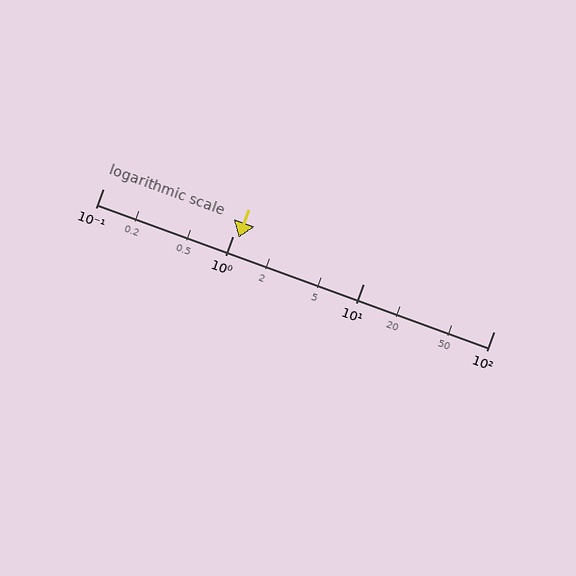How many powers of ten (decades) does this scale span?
The scale spans 3 decades, from 0.1 to 100.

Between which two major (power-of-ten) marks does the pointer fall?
The pointer is between 1 and 10.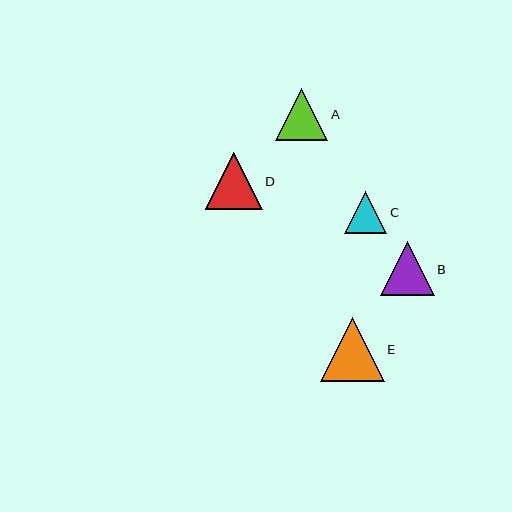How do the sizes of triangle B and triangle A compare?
Triangle B and triangle A are approximately the same size.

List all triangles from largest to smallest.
From largest to smallest: E, D, B, A, C.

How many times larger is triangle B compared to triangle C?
Triangle B is approximately 1.3 times the size of triangle C.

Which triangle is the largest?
Triangle E is the largest with a size of approximately 64 pixels.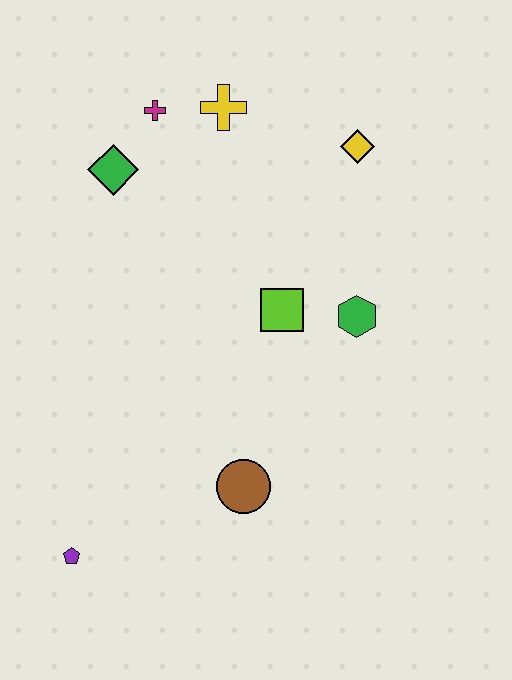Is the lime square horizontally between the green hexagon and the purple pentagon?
Yes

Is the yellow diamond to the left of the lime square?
No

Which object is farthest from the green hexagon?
The purple pentagon is farthest from the green hexagon.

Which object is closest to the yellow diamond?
The yellow cross is closest to the yellow diamond.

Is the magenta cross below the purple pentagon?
No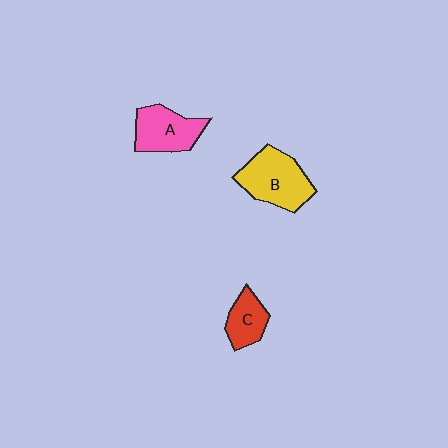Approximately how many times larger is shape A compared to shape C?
Approximately 1.5 times.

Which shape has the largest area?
Shape B (yellow).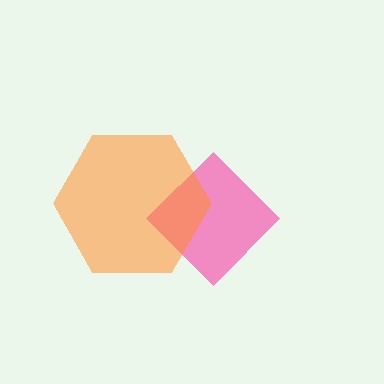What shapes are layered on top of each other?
The layered shapes are: a pink diamond, an orange hexagon.